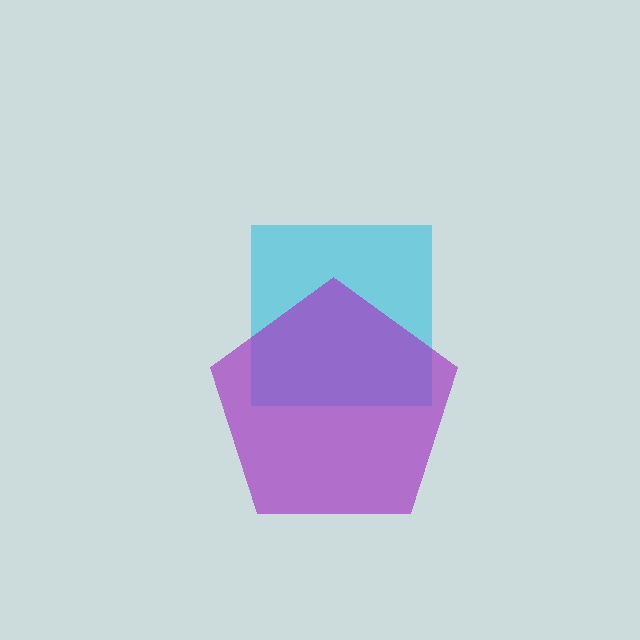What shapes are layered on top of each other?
The layered shapes are: a cyan square, a purple pentagon.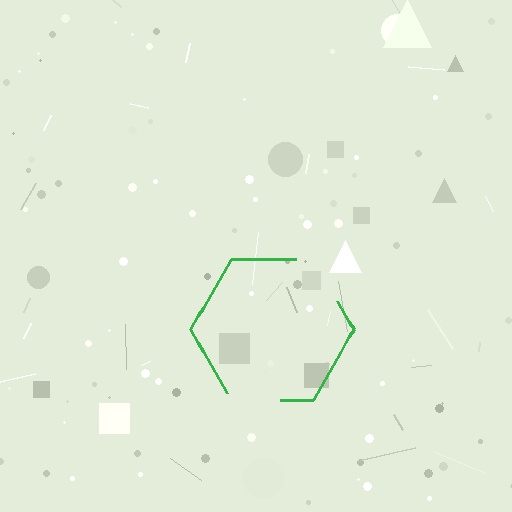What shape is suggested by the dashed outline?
The dashed outline suggests a hexagon.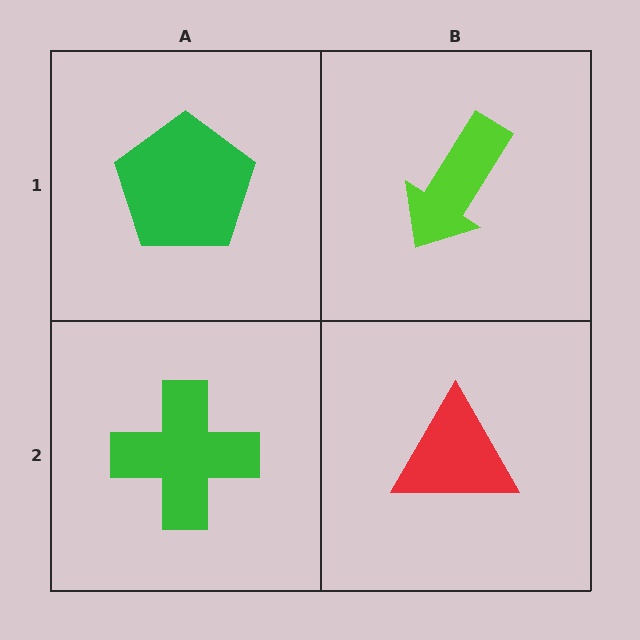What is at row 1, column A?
A green pentagon.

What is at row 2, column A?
A green cross.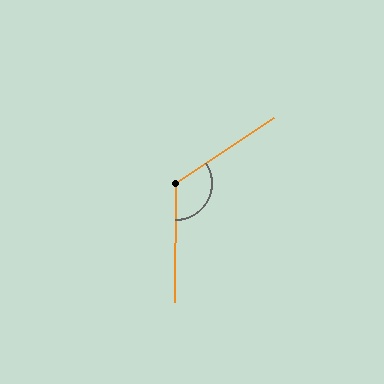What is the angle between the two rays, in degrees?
Approximately 124 degrees.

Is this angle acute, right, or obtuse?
It is obtuse.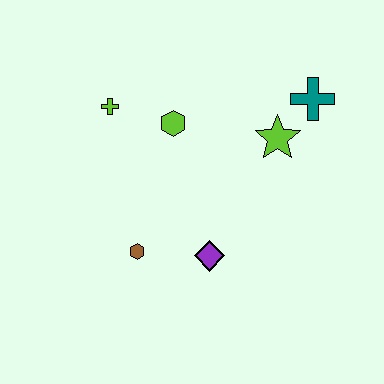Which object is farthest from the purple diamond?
The teal cross is farthest from the purple diamond.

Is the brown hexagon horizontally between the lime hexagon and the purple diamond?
No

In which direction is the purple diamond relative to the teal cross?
The purple diamond is below the teal cross.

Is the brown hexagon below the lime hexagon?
Yes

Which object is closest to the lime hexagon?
The lime cross is closest to the lime hexagon.